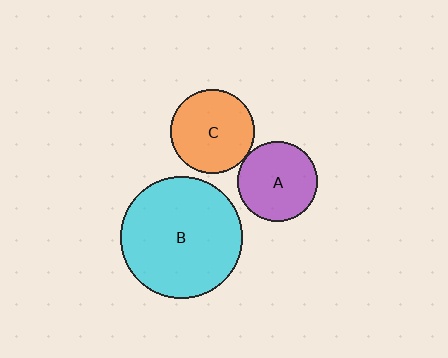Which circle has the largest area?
Circle B (cyan).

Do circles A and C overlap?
Yes.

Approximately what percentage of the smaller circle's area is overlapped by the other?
Approximately 5%.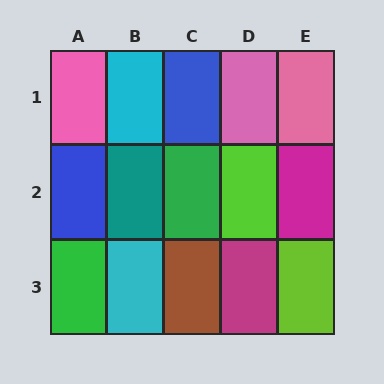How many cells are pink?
3 cells are pink.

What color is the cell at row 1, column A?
Pink.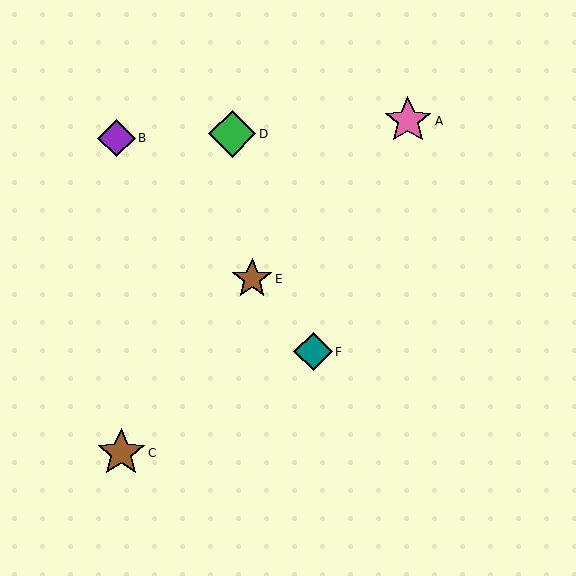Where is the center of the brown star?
The center of the brown star is at (121, 453).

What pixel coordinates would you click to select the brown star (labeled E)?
Click at (252, 279) to select the brown star E.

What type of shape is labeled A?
Shape A is a pink star.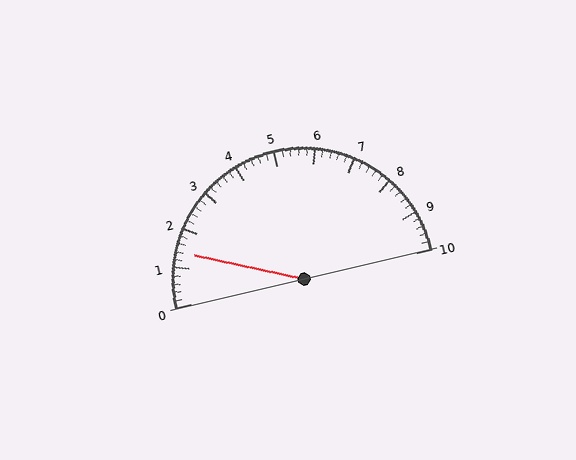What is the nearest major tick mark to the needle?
The nearest major tick mark is 1.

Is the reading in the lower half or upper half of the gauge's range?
The reading is in the lower half of the range (0 to 10).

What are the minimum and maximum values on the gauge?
The gauge ranges from 0 to 10.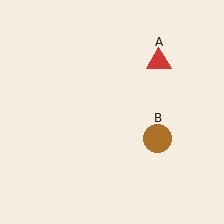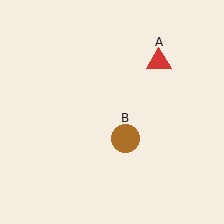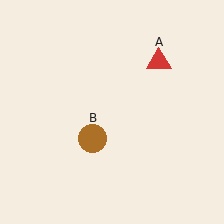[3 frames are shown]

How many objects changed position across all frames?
1 object changed position: brown circle (object B).